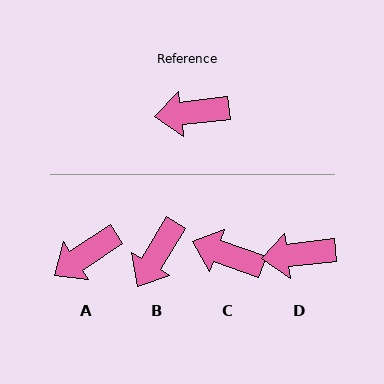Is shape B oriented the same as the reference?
No, it is off by about 52 degrees.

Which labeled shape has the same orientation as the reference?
D.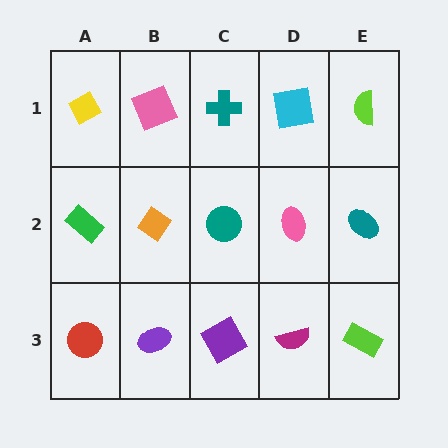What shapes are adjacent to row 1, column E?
A teal ellipse (row 2, column E), a cyan square (row 1, column D).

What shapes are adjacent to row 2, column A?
A yellow diamond (row 1, column A), a red circle (row 3, column A), an orange diamond (row 2, column B).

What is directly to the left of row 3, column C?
A purple ellipse.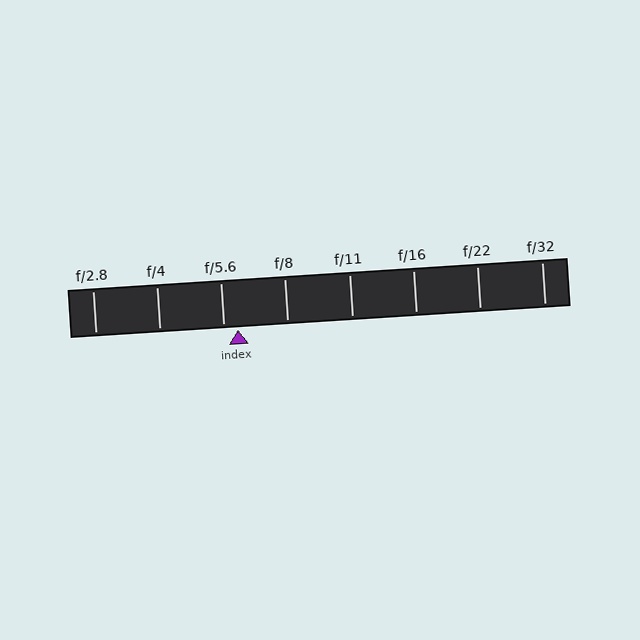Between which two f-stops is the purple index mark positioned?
The index mark is between f/5.6 and f/8.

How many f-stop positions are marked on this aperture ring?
There are 8 f-stop positions marked.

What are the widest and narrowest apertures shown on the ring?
The widest aperture shown is f/2.8 and the narrowest is f/32.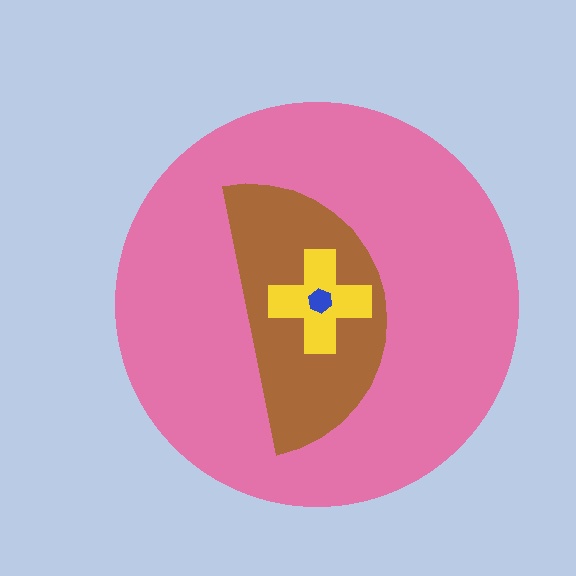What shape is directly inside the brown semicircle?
The yellow cross.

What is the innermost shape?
The blue hexagon.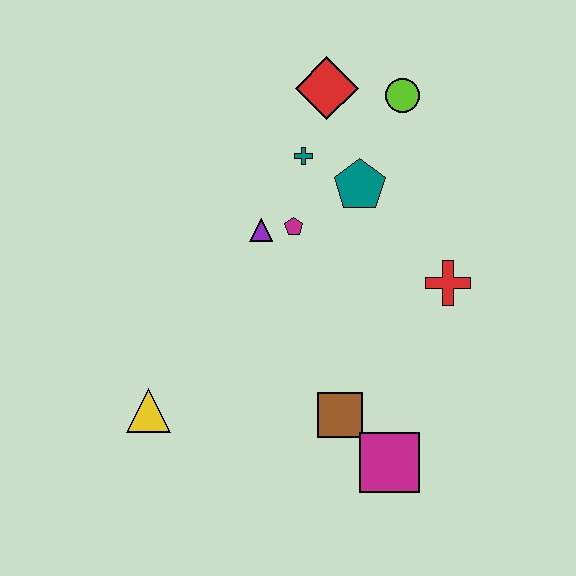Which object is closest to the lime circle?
The red diamond is closest to the lime circle.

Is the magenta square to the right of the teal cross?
Yes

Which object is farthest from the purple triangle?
The magenta square is farthest from the purple triangle.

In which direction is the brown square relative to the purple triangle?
The brown square is below the purple triangle.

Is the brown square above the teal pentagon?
No